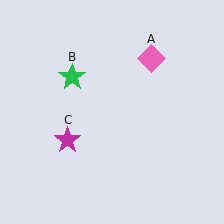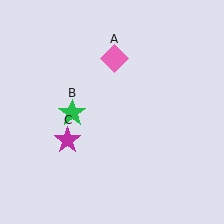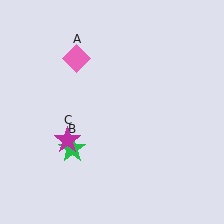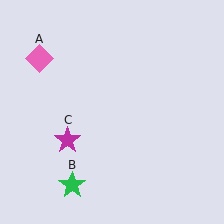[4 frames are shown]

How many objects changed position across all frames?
2 objects changed position: pink diamond (object A), green star (object B).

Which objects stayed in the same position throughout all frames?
Magenta star (object C) remained stationary.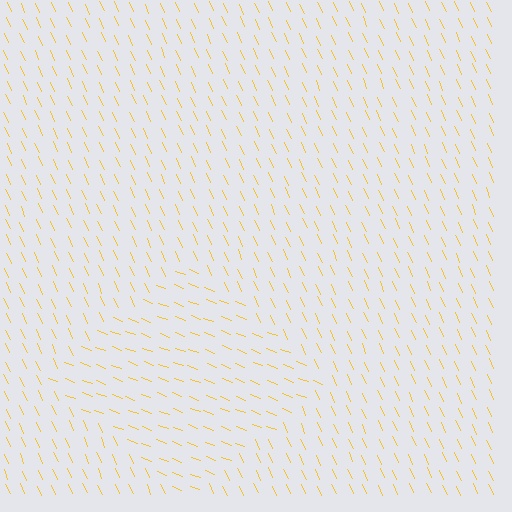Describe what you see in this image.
The image is filled with small yellow line segments. A diamond region in the image has lines oriented differently from the surrounding lines, creating a visible texture boundary.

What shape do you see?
I see a diamond.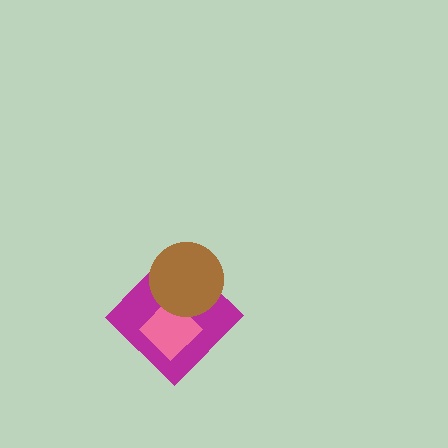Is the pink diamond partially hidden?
Yes, it is partially covered by another shape.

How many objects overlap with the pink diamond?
2 objects overlap with the pink diamond.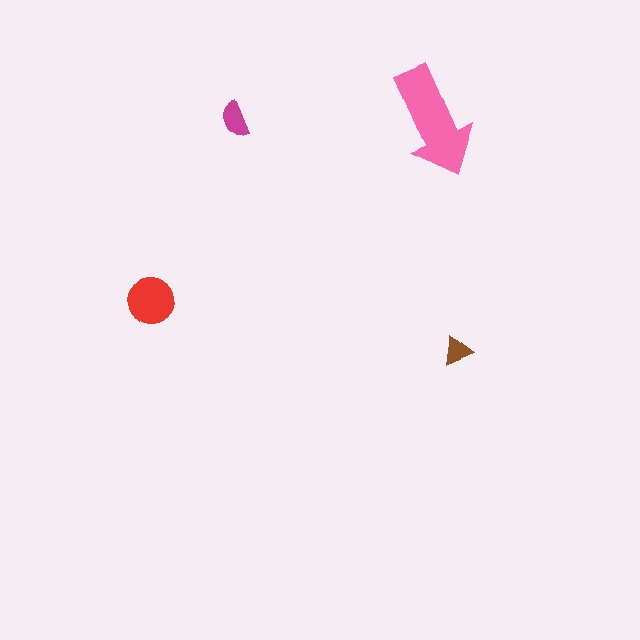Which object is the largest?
The pink arrow.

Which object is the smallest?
The brown triangle.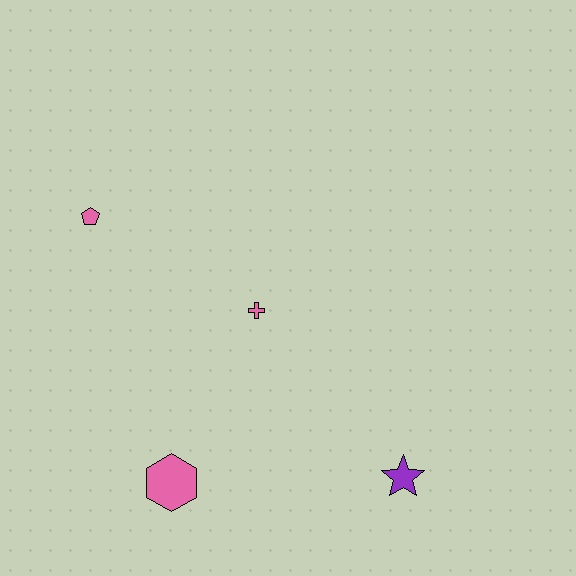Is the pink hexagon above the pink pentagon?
No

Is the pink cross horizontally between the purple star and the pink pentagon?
Yes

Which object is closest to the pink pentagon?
The pink cross is closest to the pink pentagon.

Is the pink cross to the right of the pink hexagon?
Yes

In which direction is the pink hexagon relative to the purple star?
The pink hexagon is to the left of the purple star.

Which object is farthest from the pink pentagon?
The purple star is farthest from the pink pentagon.